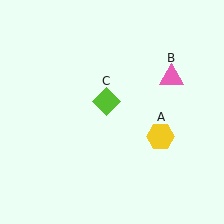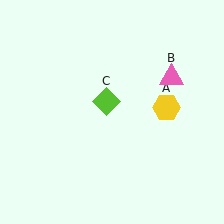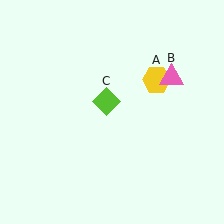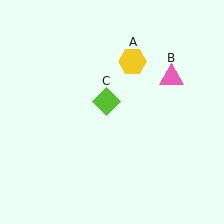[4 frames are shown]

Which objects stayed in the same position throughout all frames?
Pink triangle (object B) and lime diamond (object C) remained stationary.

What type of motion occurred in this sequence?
The yellow hexagon (object A) rotated counterclockwise around the center of the scene.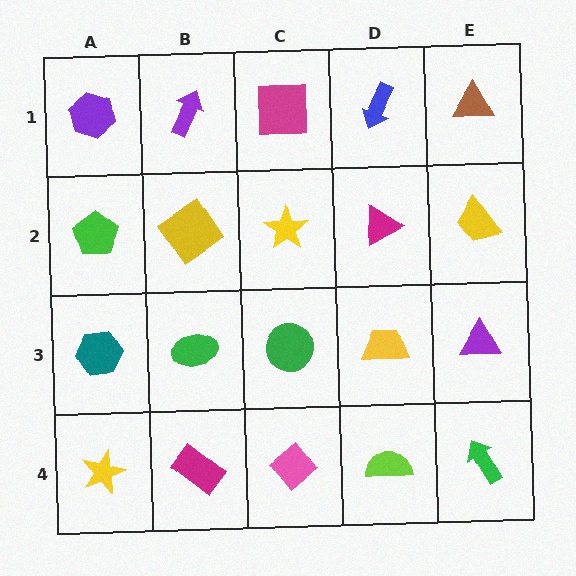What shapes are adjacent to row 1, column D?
A magenta triangle (row 2, column D), a magenta square (row 1, column C), a brown triangle (row 1, column E).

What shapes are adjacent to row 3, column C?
A yellow star (row 2, column C), a pink diamond (row 4, column C), a green ellipse (row 3, column B), a yellow trapezoid (row 3, column D).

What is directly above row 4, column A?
A teal hexagon.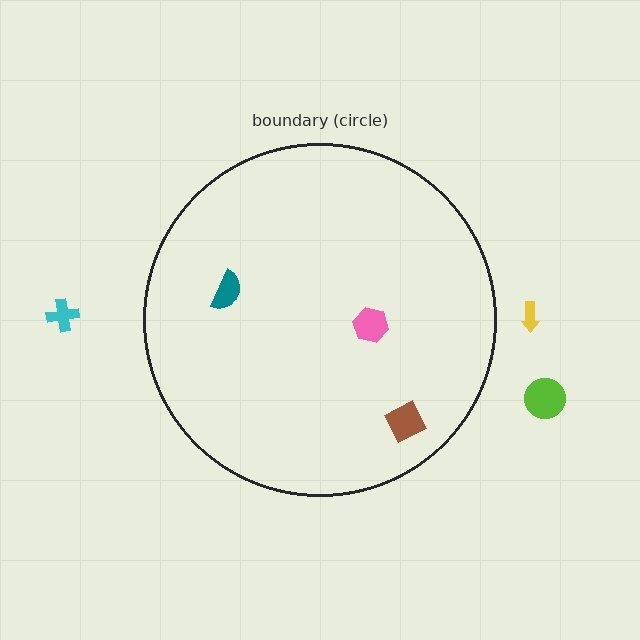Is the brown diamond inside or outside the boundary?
Inside.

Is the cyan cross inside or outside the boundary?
Outside.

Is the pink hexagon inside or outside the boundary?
Inside.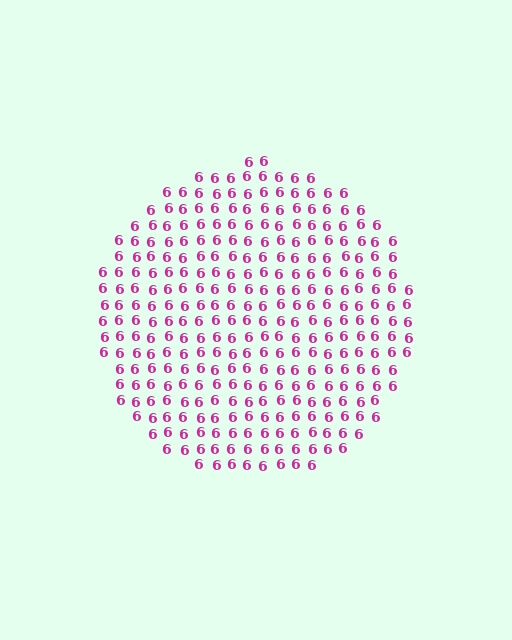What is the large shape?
The large shape is a circle.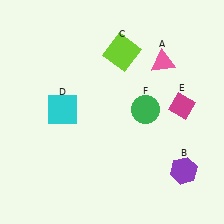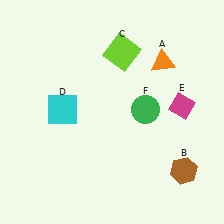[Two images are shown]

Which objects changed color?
A changed from pink to orange. B changed from purple to brown.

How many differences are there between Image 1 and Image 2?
There are 2 differences between the two images.